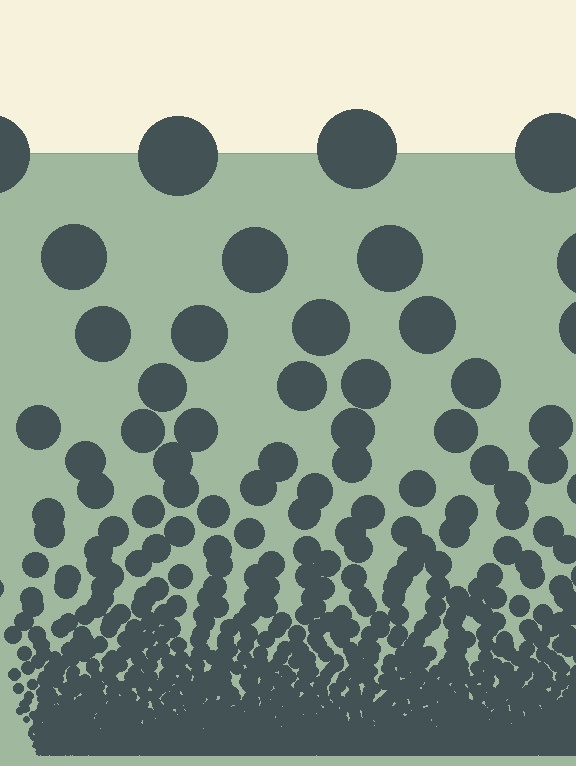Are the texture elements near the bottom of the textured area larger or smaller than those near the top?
Smaller. The gradient is inverted — elements near the bottom are smaller and denser.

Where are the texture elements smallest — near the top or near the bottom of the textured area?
Near the bottom.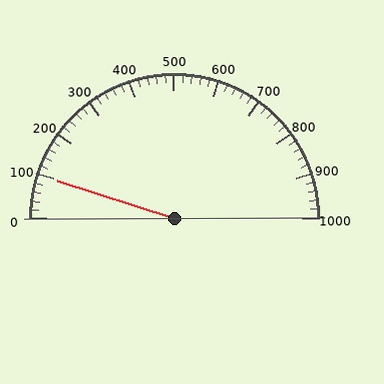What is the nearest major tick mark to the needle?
The nearest major tick mark is 100.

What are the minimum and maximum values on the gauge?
The gauge ranges from 0 to 1000.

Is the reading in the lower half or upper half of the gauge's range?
The reading is in the lower half of the range (0 to 1000).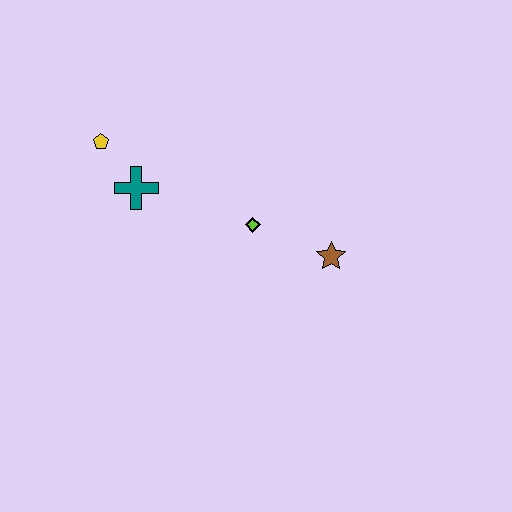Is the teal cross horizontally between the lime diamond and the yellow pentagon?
Yes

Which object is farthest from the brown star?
The yellow pentagon is farthest from the brown star.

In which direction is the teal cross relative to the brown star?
The teal cross is to the left of the brown star.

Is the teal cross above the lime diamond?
Yes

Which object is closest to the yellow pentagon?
The teal cross is closest to the yellow pentagon.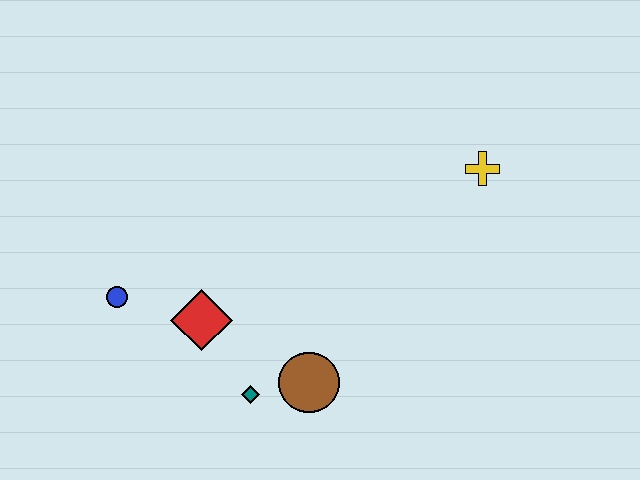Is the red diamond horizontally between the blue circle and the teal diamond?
Yes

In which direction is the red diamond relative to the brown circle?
The red diamond is to the left of the brown circle.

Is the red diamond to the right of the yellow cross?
No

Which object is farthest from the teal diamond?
The yellow cross is farthest from the teal diamond.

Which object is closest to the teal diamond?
The brown circle is closest to the teal diamond.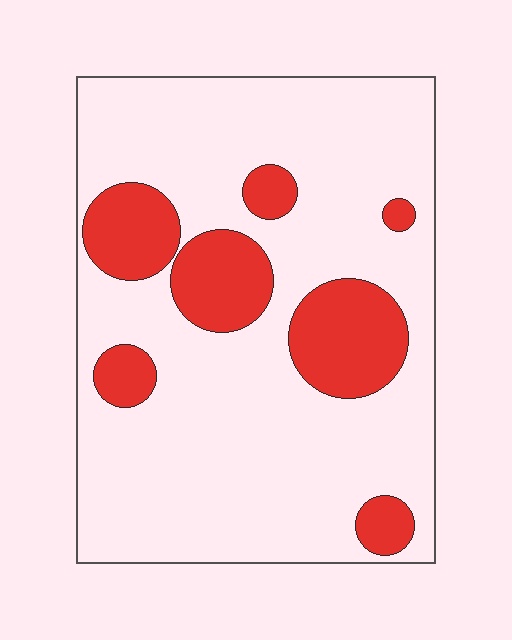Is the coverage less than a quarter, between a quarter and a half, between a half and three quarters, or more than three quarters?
Less than a quarter.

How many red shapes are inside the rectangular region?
7.